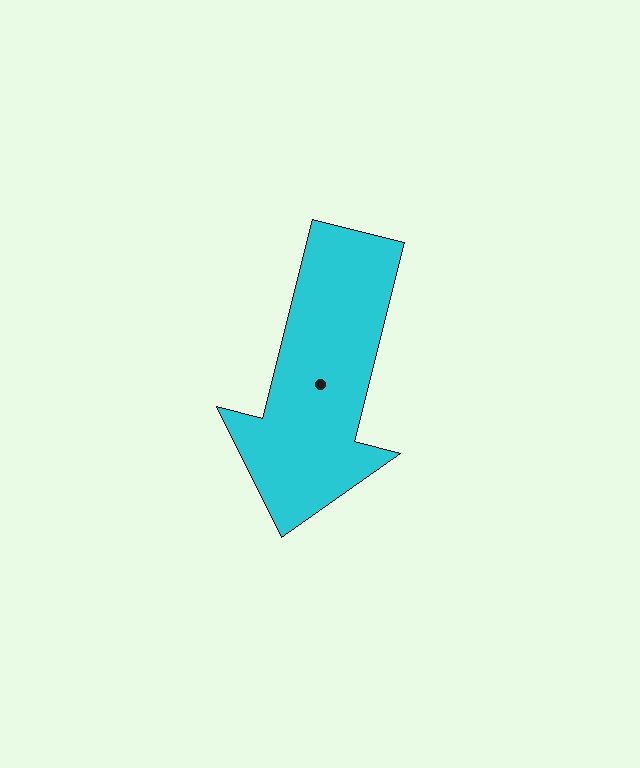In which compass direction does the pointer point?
South.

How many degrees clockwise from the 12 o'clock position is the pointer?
Approximately 194 degrees.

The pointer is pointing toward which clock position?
Roughly 6 o'clock.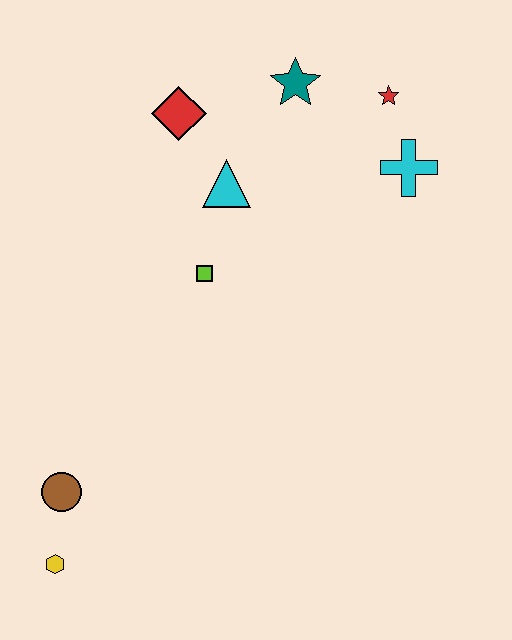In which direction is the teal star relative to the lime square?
The teal star is above the lime square.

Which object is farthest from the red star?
The yellow hexagon is farthest from the red star.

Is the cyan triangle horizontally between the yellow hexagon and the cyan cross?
Yes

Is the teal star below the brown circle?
No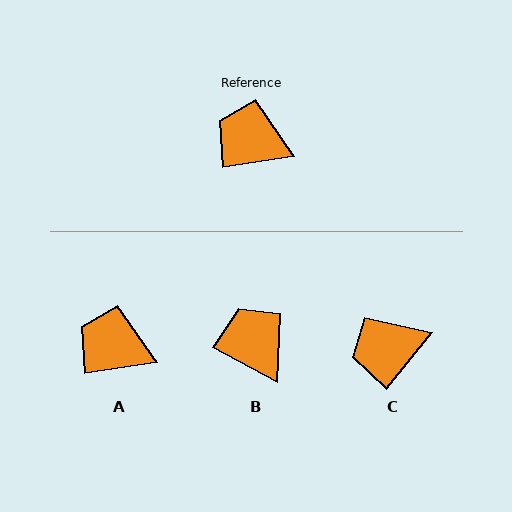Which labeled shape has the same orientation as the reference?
A.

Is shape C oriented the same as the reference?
No, it is off by about 43 degrees.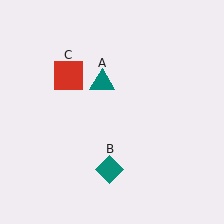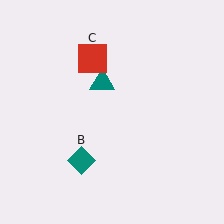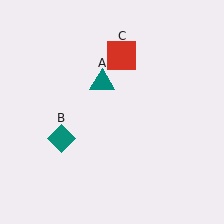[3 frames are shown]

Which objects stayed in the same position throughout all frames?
Teal triangle (object A) remained stationary.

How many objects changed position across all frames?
2 objects changed position: teal diamond (object B), red square (object C).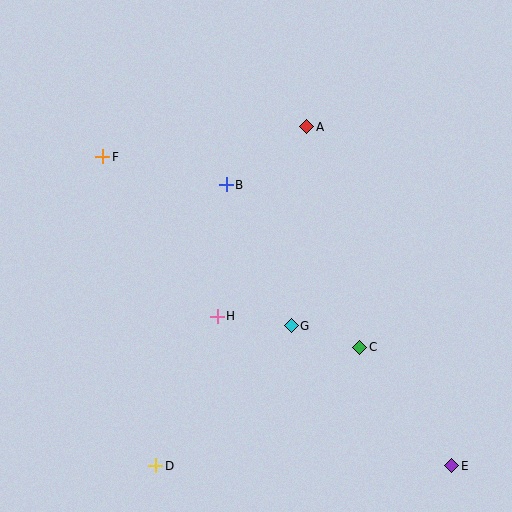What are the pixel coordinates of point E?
Point E is at (452, 466).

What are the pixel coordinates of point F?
Point F is at (103, 157).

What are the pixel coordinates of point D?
Point D is at (156, 466).